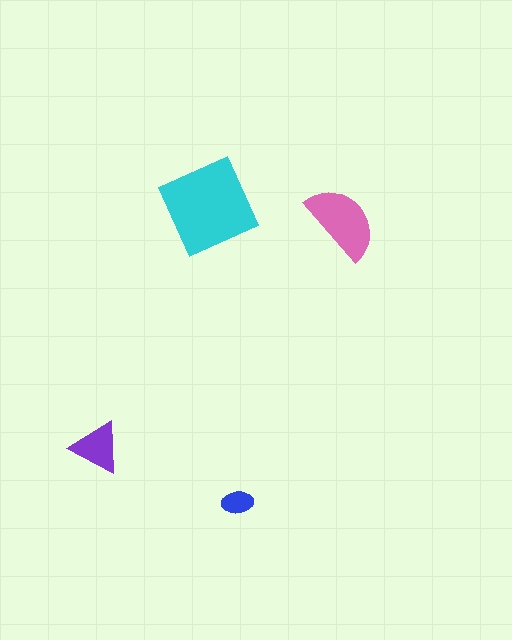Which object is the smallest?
The blue ellipse.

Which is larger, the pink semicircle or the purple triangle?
The pink semicircle.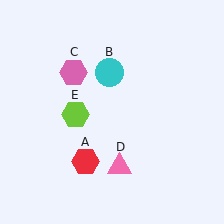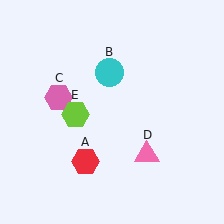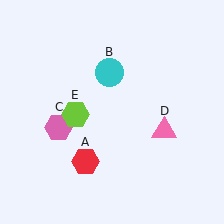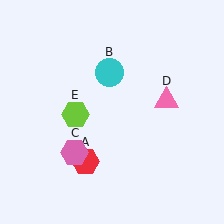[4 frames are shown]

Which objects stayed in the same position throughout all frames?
Red hexagon (object A) and cyan circle (object B) and lime hexagon (object E) remained stationary.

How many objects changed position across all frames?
2 objects changed position: pink hexagon (object C), pink triangle (object D).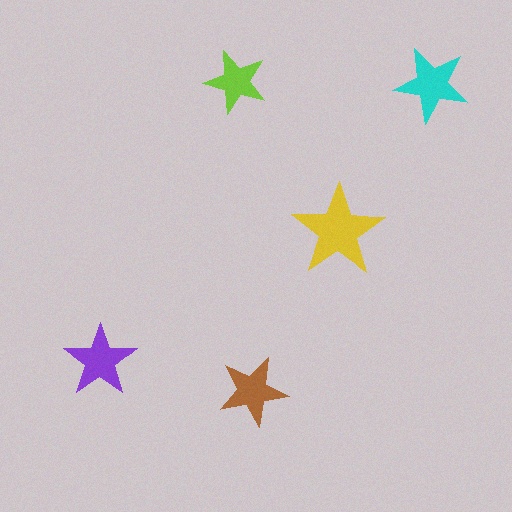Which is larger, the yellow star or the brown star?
The yellow one.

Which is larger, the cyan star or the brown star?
The cyan one.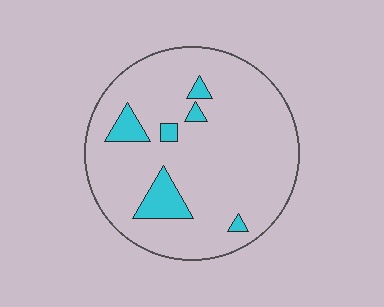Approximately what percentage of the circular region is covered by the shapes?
Approximately 10%.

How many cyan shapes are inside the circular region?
6.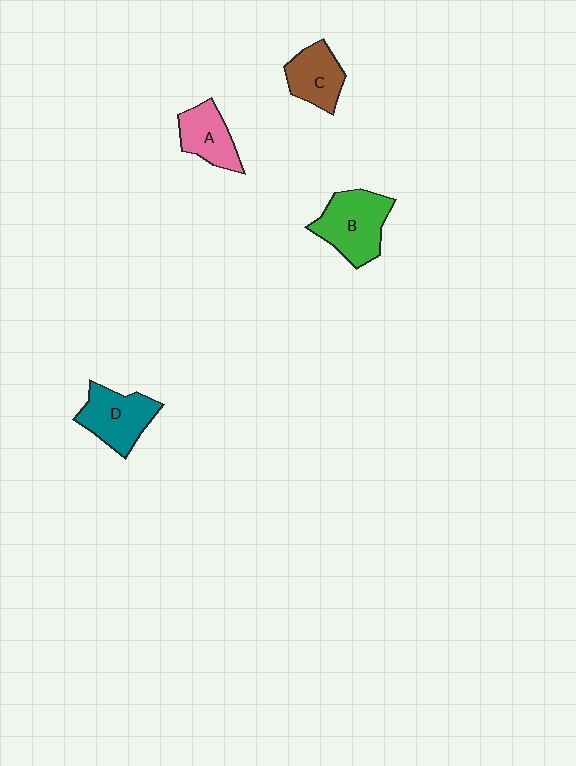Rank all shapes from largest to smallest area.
From largest to smallest: B (green), D (teal), C (brown), A (pink).